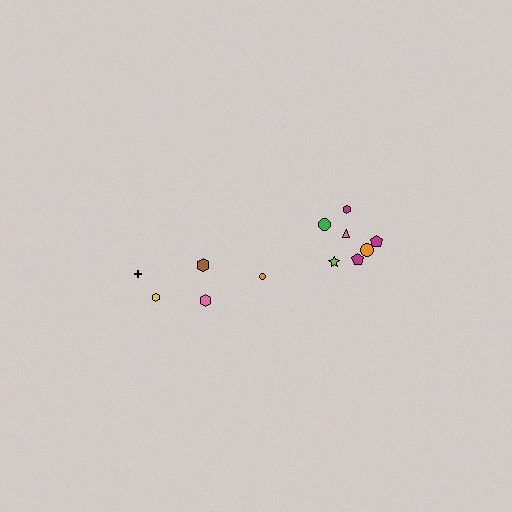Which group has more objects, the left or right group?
The right group.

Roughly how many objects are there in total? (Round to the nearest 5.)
Roughly 15 objects in total.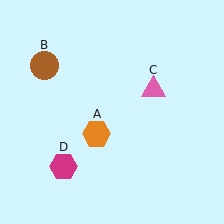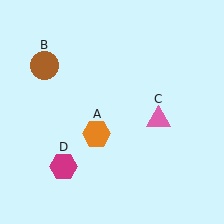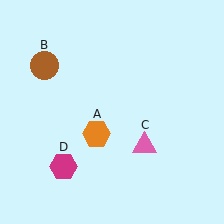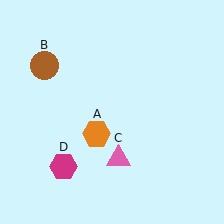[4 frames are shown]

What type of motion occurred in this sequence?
The pink triangle (object C) rotated clockwise around the center of the scene.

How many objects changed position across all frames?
1 object changed position: pink triangle (object C).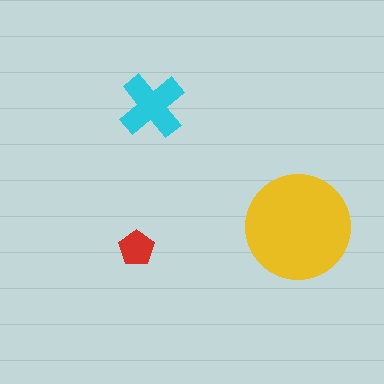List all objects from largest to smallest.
The yellow circle, the cyan cross, the red pentagon.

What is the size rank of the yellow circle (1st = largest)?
1st.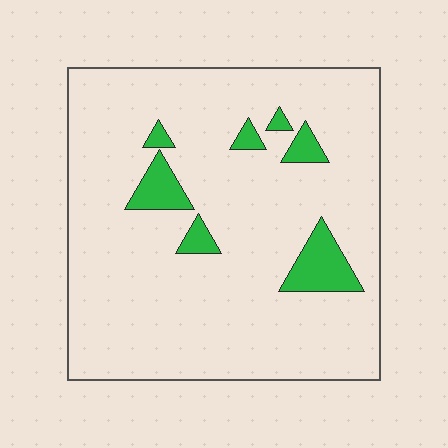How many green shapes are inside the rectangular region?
7.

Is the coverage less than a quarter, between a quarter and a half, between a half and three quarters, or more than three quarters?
Less than a quarter.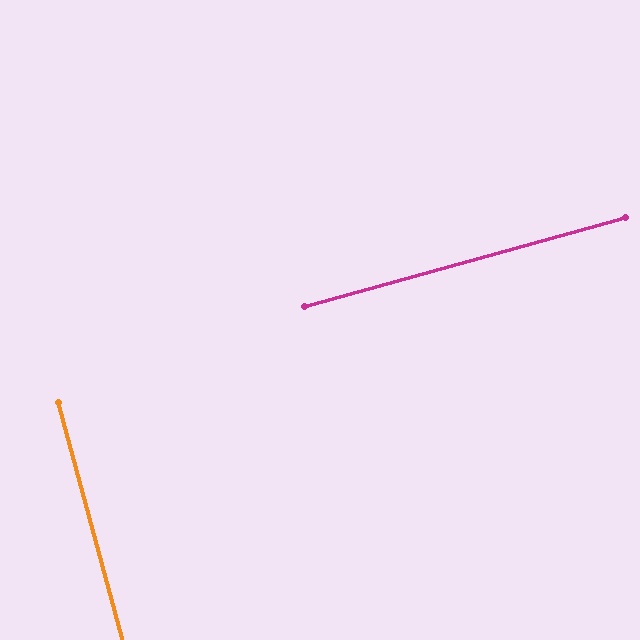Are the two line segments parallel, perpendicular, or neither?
Perpendicular — they meet at approximately 90°.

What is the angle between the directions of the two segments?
Approximately 90 degrees.